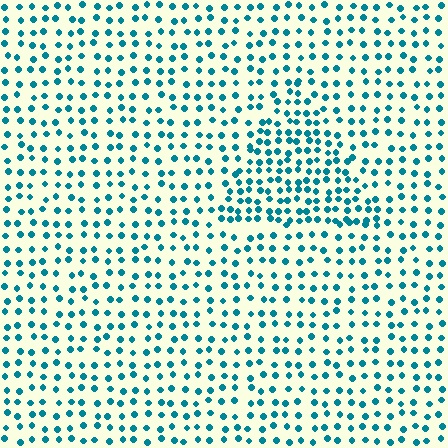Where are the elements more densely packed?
The elements are more densely packed inside the triangle boundary.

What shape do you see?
I see a triangle.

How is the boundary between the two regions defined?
The boundary is defined by a change in element density (approximately 1.7x ratio). All elements are the same color, size, and shape.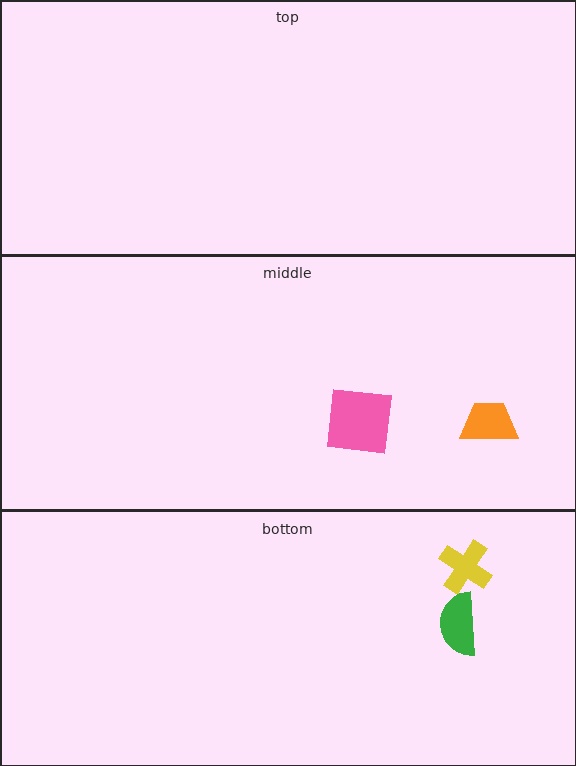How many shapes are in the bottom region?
2.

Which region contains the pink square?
The middle region.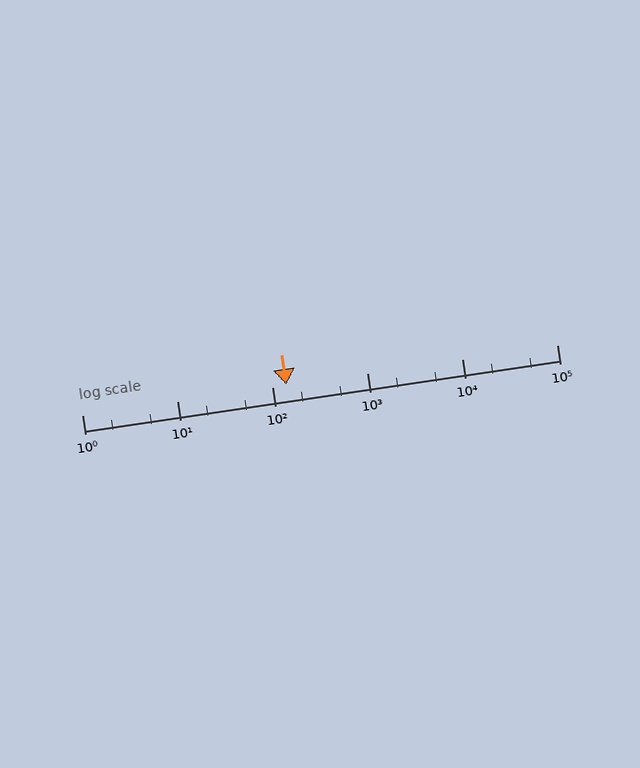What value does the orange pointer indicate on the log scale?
The pointer indicates approximately 140.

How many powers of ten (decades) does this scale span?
The scale spans 5 decades, from 1 to 100000.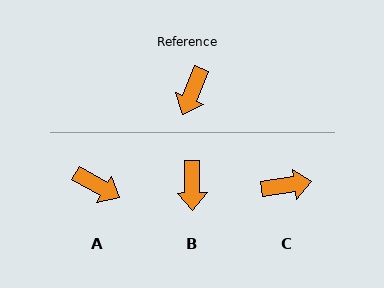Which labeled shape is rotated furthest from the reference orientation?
C, about 120 degrees away.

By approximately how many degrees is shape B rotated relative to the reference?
Approximately 23 degrees counter-clockwise.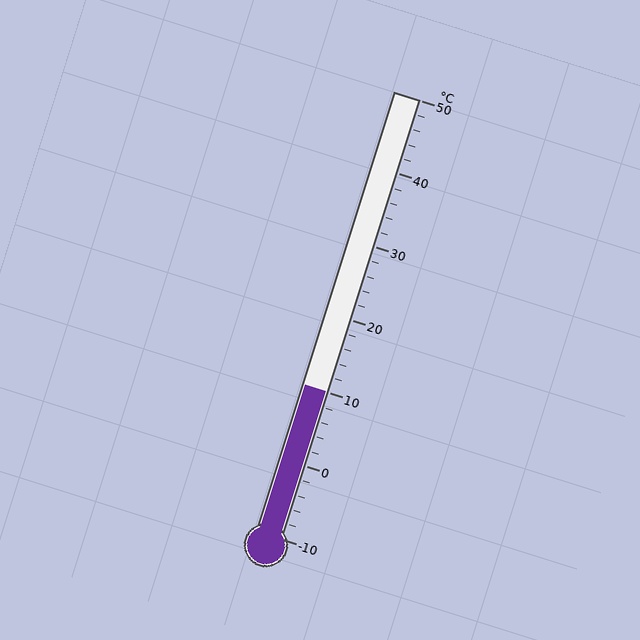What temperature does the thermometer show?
The thermometer shows approximately 10°C.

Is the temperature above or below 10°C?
The temperature is at 10°C.